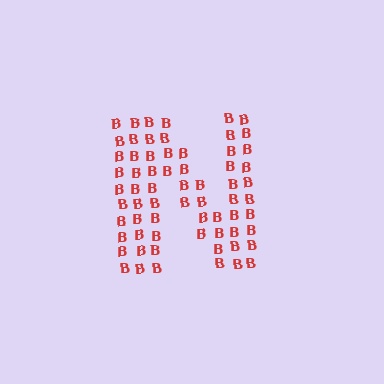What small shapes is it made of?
It is made of small letter B's.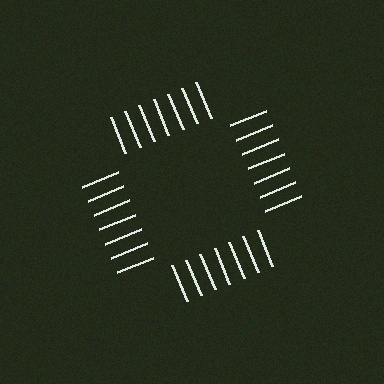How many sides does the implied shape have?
4 sides — the line-ends trace a square.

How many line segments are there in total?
28 — 7 along each of the 4 edges.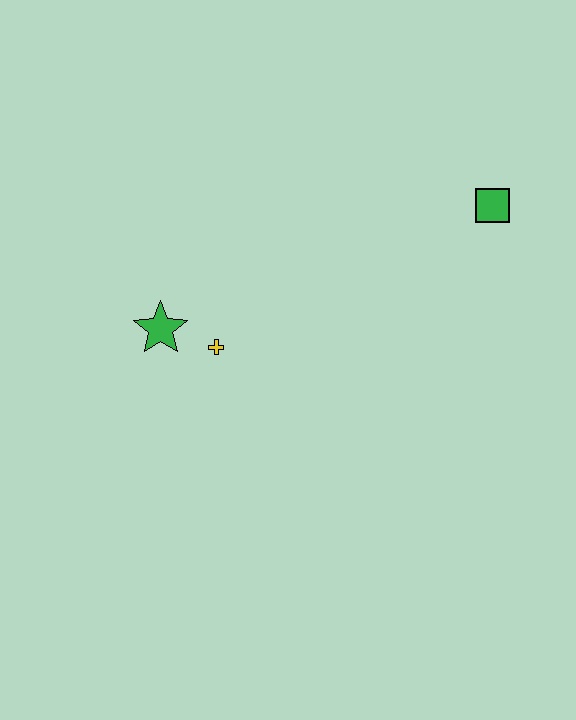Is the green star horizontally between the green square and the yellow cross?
No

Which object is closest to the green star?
The yellow cross is closest to the green star.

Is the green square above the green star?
Yes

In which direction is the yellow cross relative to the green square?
The yellow cross is to the left of the green square.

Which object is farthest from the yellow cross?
The green square is farthest from the yellow cross.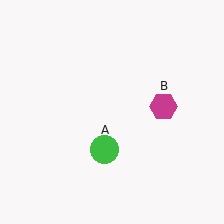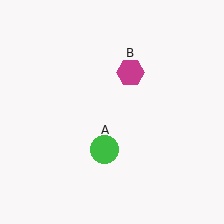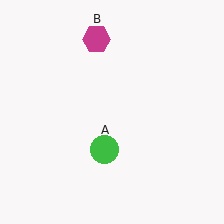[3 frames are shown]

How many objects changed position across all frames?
1 object changed position: magenta hexagon (object B).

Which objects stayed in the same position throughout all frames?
Green circle (object A) remained stationary.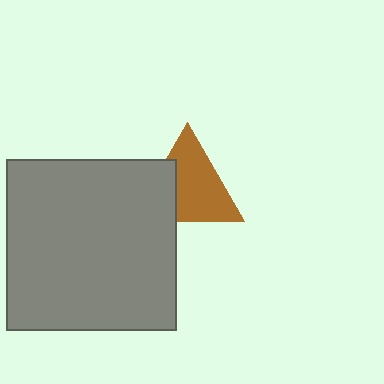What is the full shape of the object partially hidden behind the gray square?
The partially hidden object is a brown triangle.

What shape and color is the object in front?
The object in front is a gray square.